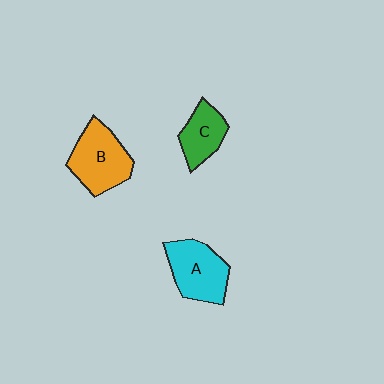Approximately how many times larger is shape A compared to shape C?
Approximately 1.5 times.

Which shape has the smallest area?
Shape C (green).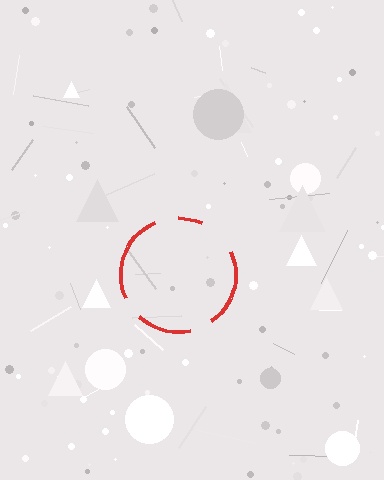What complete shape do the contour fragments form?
The contour fragments form a circle.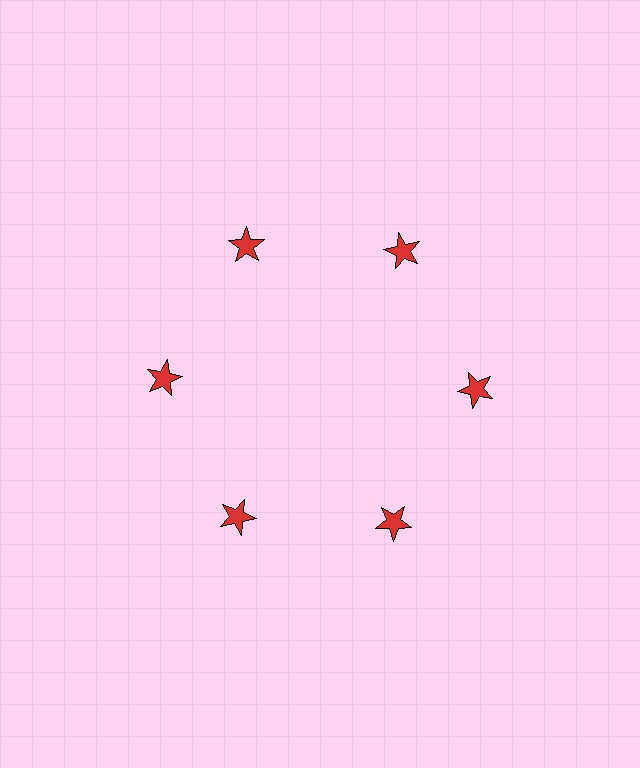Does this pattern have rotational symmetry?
Yes, this pattern has 6-fold rotational symmetry. It looks the same after rotating 60 degrees around the center.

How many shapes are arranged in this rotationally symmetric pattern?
There are 6 shapes, arranged in 6 groups of 1.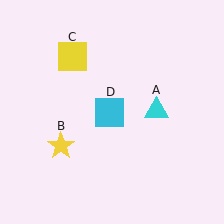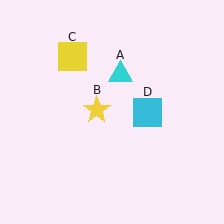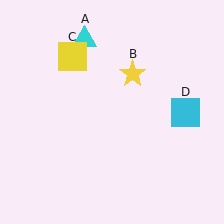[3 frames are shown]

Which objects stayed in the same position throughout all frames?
Yellow square (object C) remained stationary.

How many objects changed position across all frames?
3 objects changed position: cyan triangle (object A), yellow star (object B), cyan square (object D).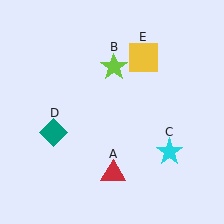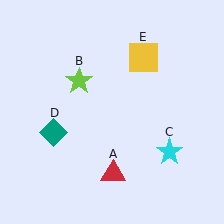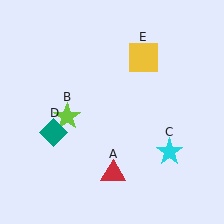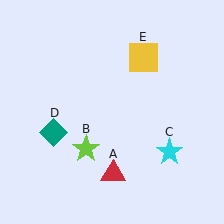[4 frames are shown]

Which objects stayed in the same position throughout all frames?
Red triangle (object A) and cyan star (object C) and teal diamond (object D) and yellow square (object E) remained stationary.